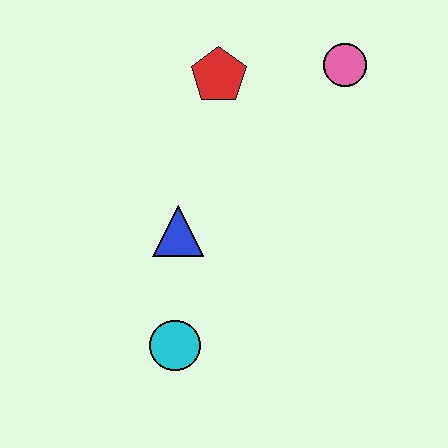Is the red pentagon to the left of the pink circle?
Yes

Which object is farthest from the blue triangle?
The pink circle is farthest from the blue triangle.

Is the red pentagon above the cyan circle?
Yes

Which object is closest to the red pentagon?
The pink circle is closest to the red pentagon.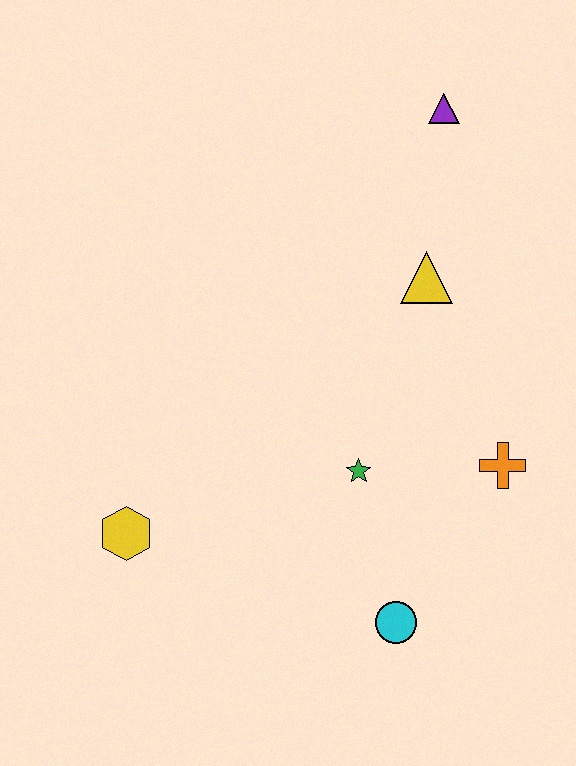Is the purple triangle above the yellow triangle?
Yes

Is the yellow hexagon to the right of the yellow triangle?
No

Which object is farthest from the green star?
The purple triangle is farthest from the green star.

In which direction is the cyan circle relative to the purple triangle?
The cyan circle is below the purple triangle.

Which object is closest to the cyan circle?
The green star is closest to the cyan circle.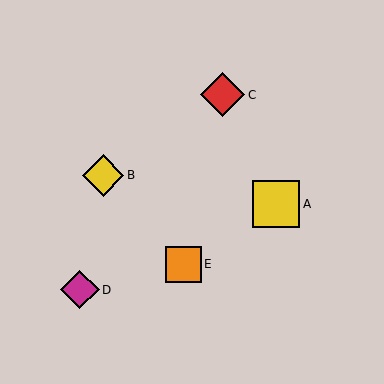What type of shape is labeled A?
Shape A is a yellow square.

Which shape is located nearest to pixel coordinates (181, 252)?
The orange square (labeled E) at (183, 264) is nearest to that location.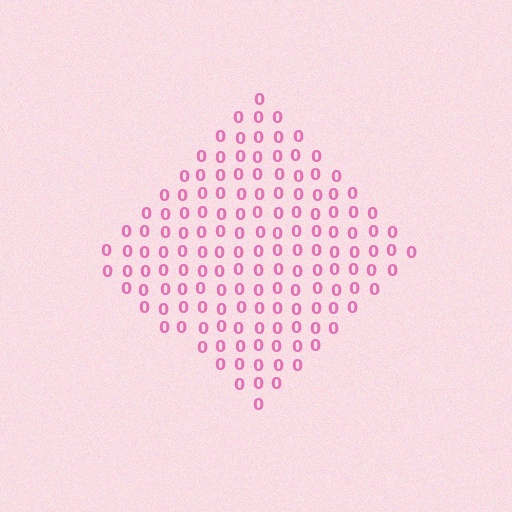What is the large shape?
The large shape is a diamond.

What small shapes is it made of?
It is made of small digit 0's.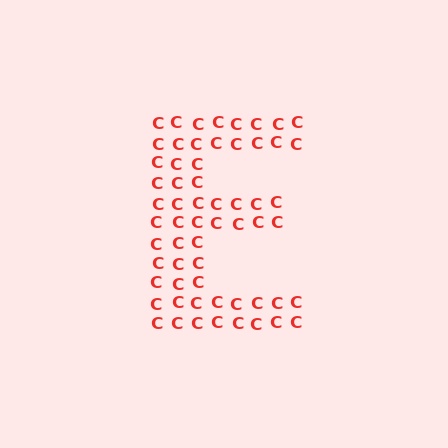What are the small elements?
The small elements are letter C's.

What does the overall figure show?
The overall figure shows the letter E.